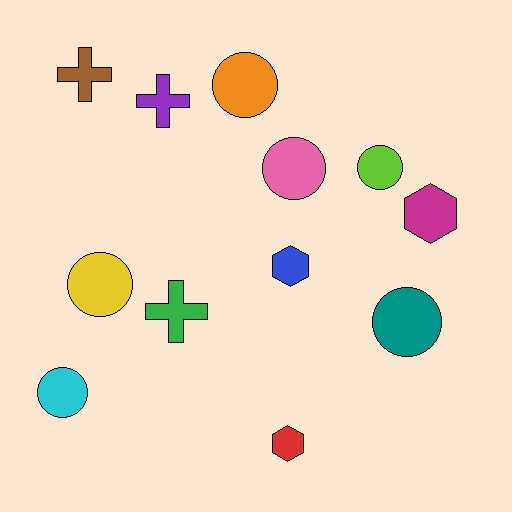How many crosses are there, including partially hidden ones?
There are 3 crosses.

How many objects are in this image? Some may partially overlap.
There are 12 objects.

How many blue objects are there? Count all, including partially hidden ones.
There is 1 blue object.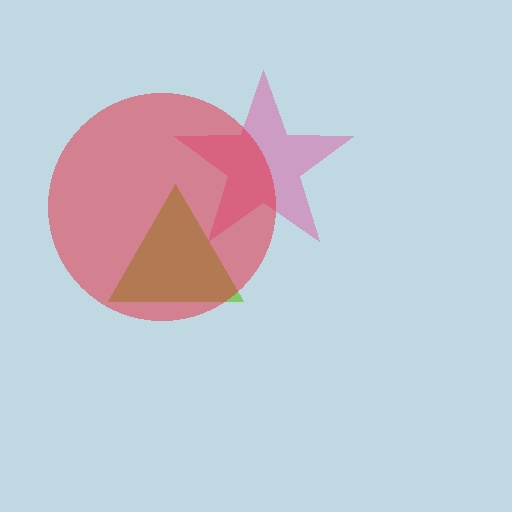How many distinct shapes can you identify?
There are 3 distinct shapes: a lime triangle, a pink star, a red circle.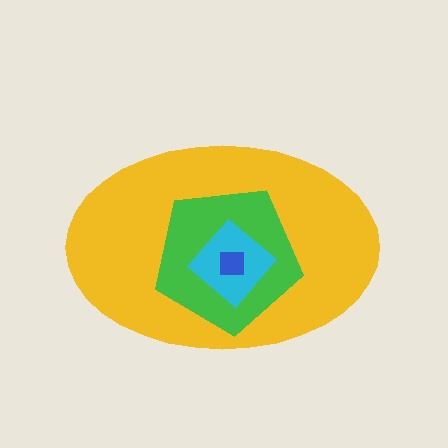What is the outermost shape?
The yellow ellipse.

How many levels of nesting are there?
4.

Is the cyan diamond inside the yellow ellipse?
Yes.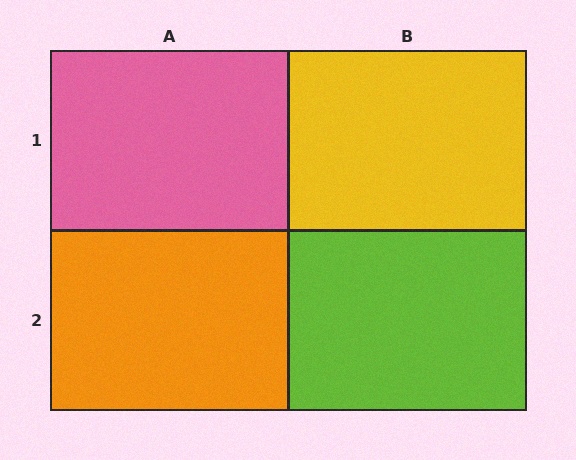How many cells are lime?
1 cell is lime.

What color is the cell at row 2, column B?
Lime.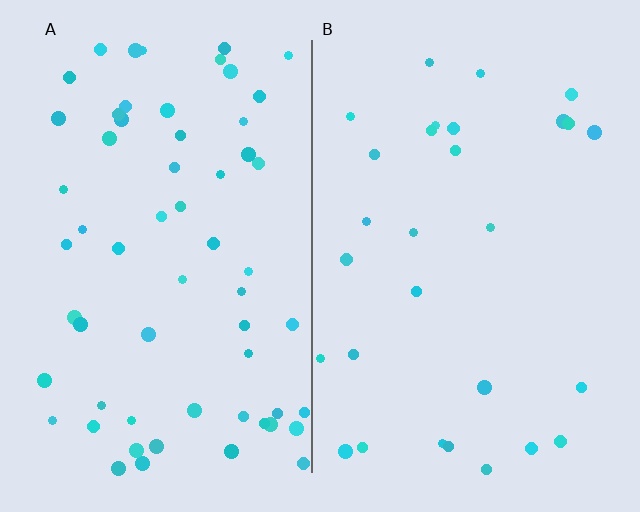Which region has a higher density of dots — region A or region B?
A (the left).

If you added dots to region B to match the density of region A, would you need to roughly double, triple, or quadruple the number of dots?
Approximately double.